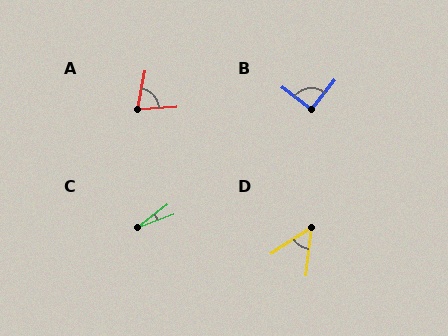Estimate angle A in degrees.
Approximately 75 degrees.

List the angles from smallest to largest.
C (17°), D (51°), A (75°), B (91°).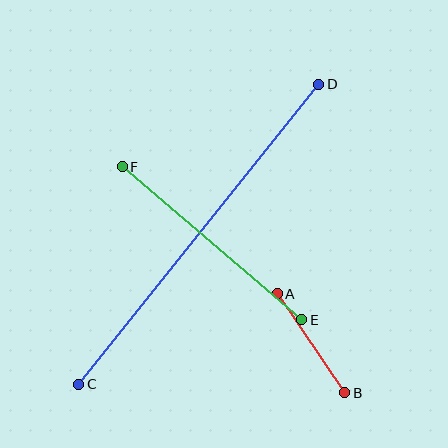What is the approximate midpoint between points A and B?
The midpoint is at approximately (311, 343) pixels.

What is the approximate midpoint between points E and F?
The midpoint is at approximately (212, 243) pixels.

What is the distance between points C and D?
The distance is approximately 384 pixels.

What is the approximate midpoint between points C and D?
The midpoint is at approximately (199, 234) pixels.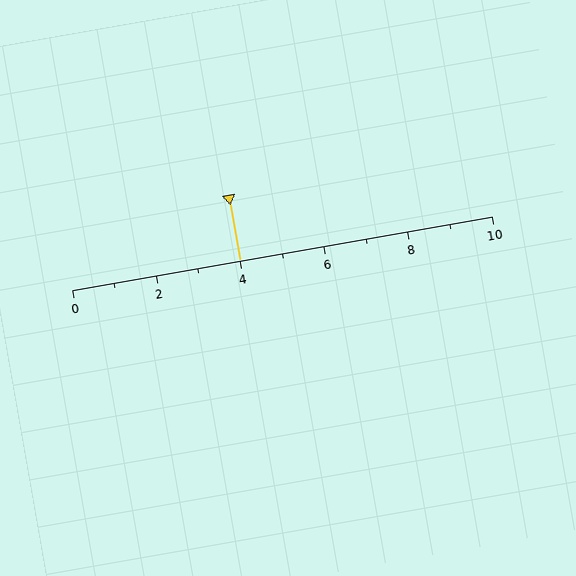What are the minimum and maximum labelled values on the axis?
The axis runs from 0 to 10.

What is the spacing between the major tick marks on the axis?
The major ticks are spaced 2 apart.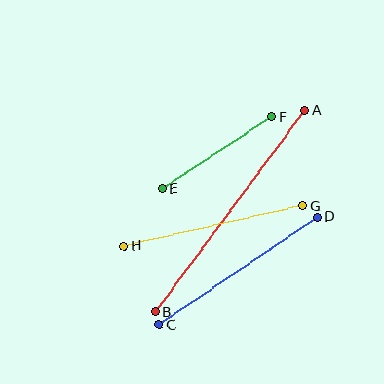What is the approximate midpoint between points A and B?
The midpoint is at approximately (230, 211) pixels.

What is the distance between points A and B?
The distance is approximately 251 pixels.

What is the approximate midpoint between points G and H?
The midpoint is at approximately (214, 226) pixels.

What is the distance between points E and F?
The distance is approximately 131 pixels.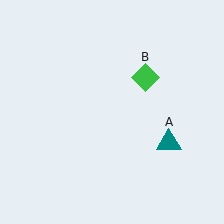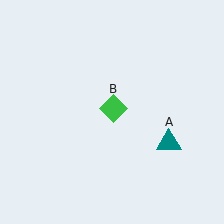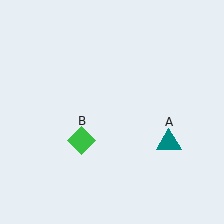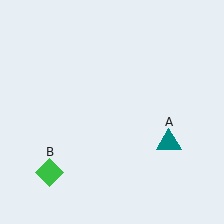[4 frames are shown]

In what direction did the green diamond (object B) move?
The green diamond (object B) moved down and to the left.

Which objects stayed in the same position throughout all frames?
Teal triangle (object A) remained stationary.